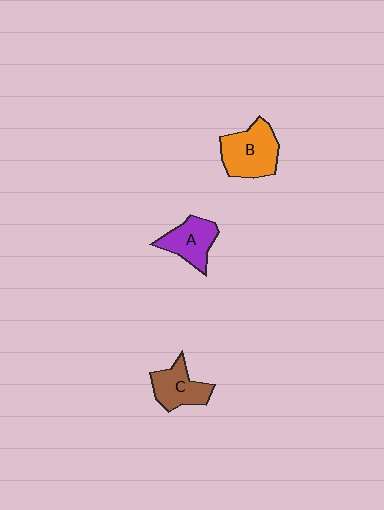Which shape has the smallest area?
Shape C (brown).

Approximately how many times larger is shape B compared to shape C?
Approximately 1.4 times.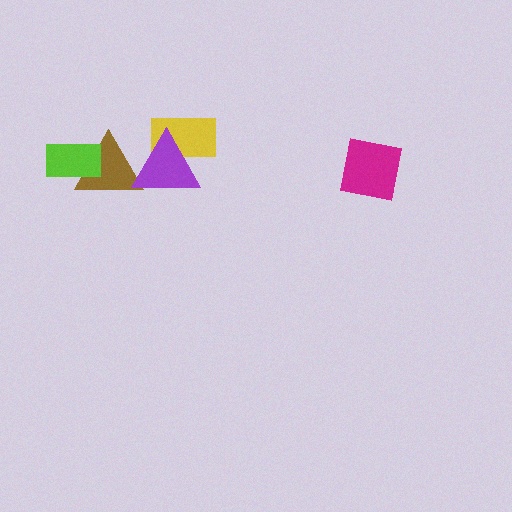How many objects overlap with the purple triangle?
2 objects overlap with the purple triangle.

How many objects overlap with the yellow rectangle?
1 object overlaps with the yellow rectangle.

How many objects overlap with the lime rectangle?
1 object overlaps with the lime rectangle.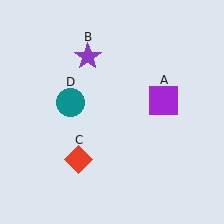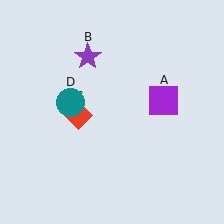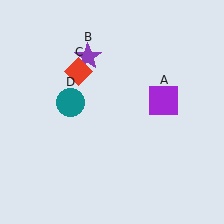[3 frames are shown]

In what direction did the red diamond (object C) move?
The red diamond (object C) moved up.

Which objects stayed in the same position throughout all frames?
Purple square (object A) and purple star (object B) and teal circle (object D) remained stationary.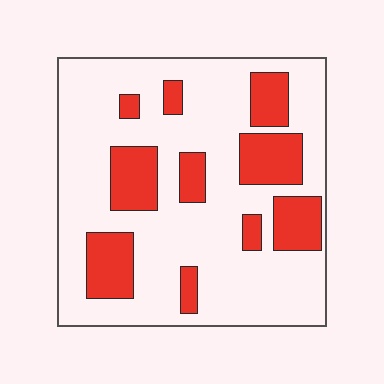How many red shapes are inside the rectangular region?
10.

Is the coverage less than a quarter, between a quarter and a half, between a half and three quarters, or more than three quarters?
Between a quarter and a half.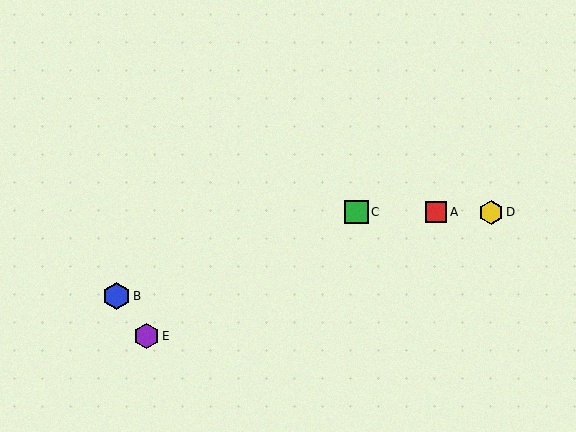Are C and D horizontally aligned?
Yes, both are at y≈212.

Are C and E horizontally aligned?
No, C is at y≈212 and E is at y≈336.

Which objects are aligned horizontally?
Objects A, C, D are aligned horizontally.